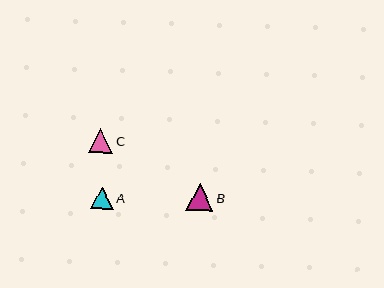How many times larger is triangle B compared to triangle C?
Triangle B is approximately 1.1 times the size of triangle C.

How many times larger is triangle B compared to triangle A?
Triangle B is approximately 1.2 times the size of triangle A.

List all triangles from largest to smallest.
From largest to smallest: B, C, A.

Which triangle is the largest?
Triangle B is the largest with a size of approximately 27 pixels.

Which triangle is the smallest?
Triangle A is the smallest with a size of approximately 23 pixels.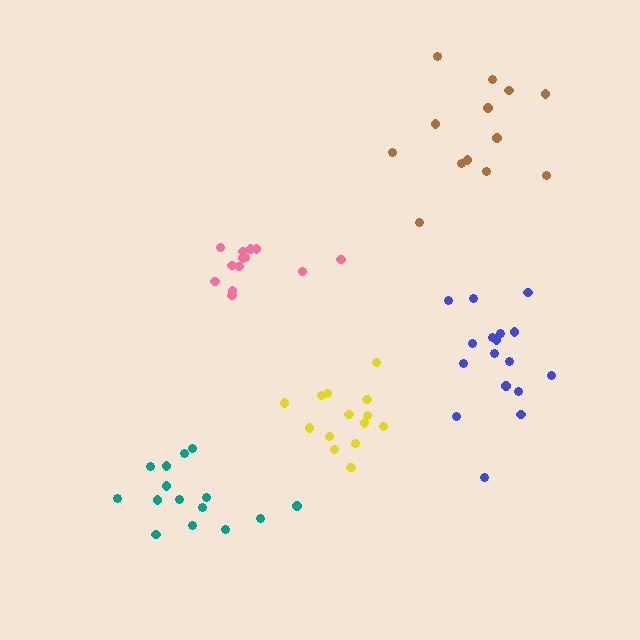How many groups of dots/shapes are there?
There are 5 groups.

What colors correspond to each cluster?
The clusters are colored: pink, teal, yellow, brown, blue.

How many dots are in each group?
Group 1: 13 dots, Group 2: 15 dots, Group 3: 14 dots, Group 4: 13 dots, Group 5: 17 dots (72 total).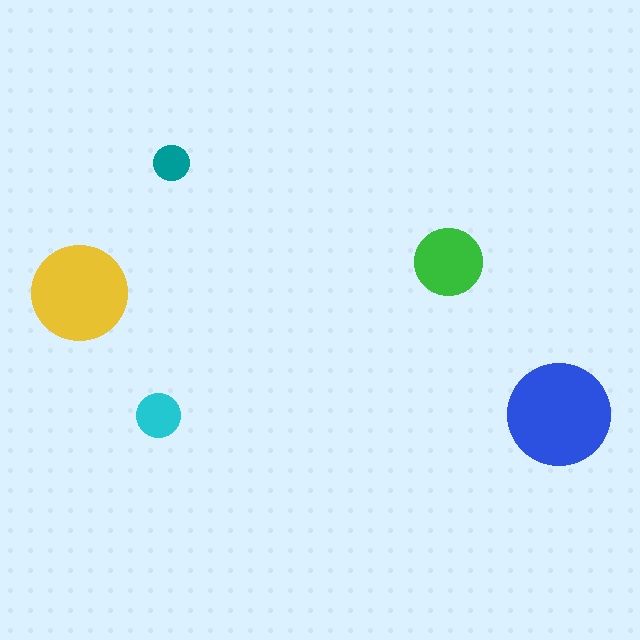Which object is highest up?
The teal circle is topmost.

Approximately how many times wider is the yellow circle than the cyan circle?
About 2 times wider.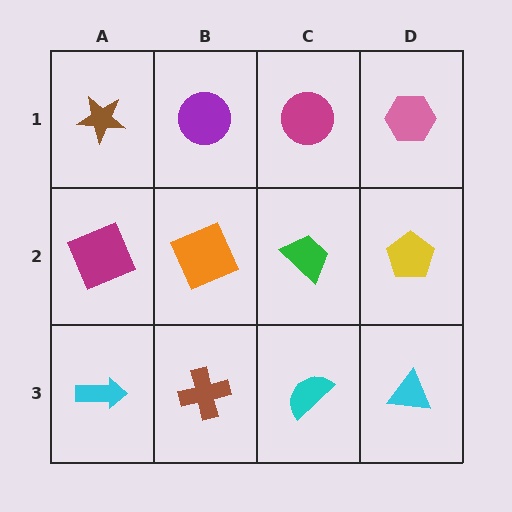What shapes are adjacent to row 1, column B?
An orange square (row 2, column B), a brown star (row 1, column A), a magenta circle (row 1, column C).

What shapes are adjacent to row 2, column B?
A purple circle (row 1, column B), a brown cross (row 3, column B), a magenta square (row 2, column A), a green trapezoid (row 2, column C).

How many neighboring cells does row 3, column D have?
2.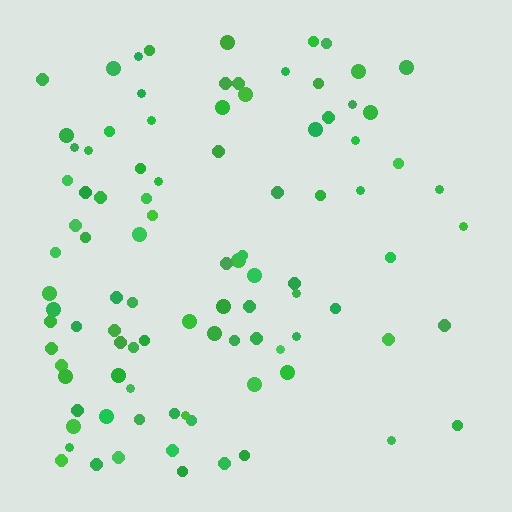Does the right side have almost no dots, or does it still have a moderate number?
Still a moderate number, just noticeably fewer than the left.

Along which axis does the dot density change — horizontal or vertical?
Horizontal.